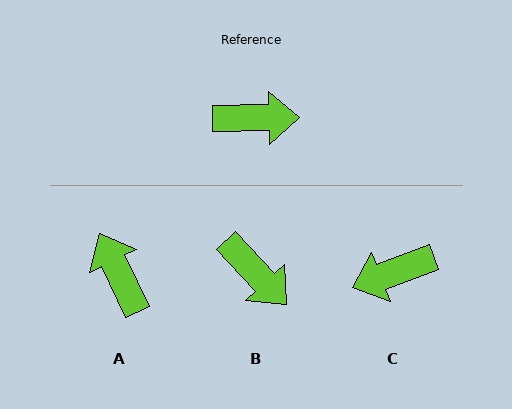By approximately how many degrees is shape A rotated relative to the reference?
Approximately 115 degrees counter-clockwise.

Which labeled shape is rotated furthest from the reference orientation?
C, about 160 degrees away.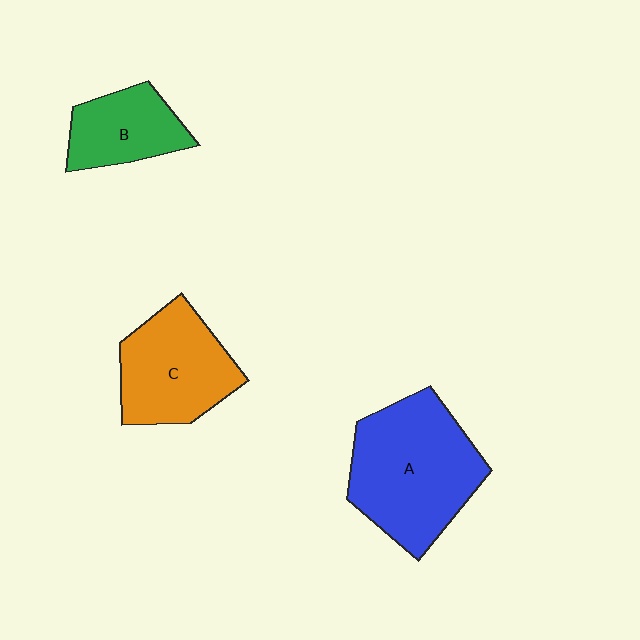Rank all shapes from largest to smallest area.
From largest to smallest: A (blue), C (orange), B (green).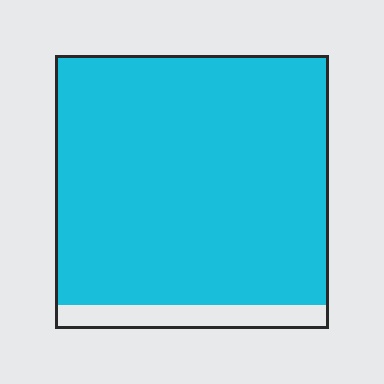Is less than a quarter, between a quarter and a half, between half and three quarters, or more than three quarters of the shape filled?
More than three quarters.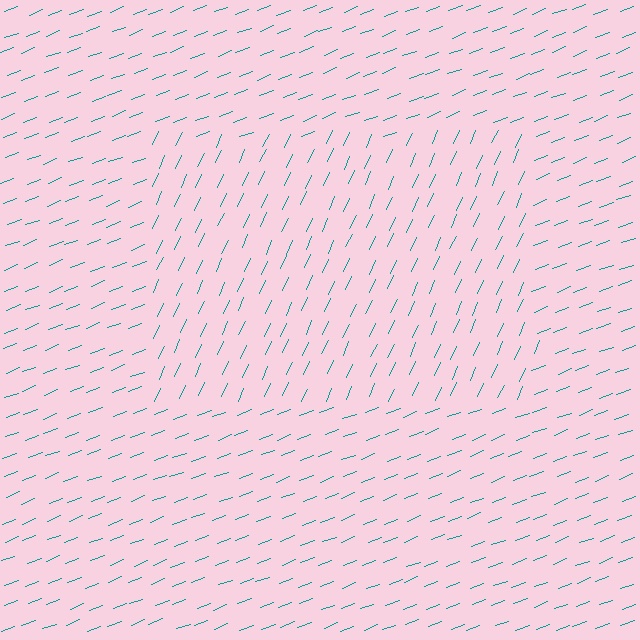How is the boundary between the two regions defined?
The boundary is defined purely by a change in line orientation (approximately 45 degrees difference). All lines are the same color and thickness.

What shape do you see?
I see a rectangle.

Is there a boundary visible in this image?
Yes, there is a texture boundary formed by a change in line orientation.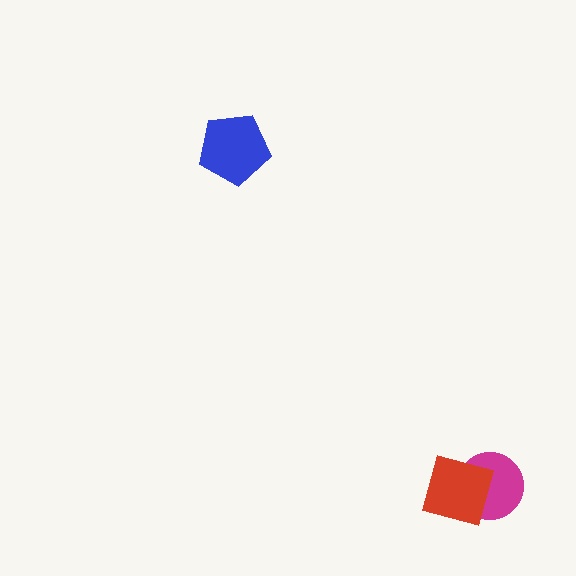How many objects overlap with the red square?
1 object overlaps with the red square.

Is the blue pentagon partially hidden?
No, no other shape covers it.